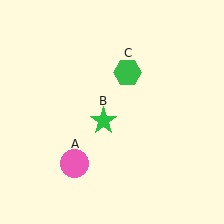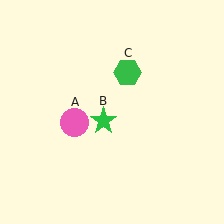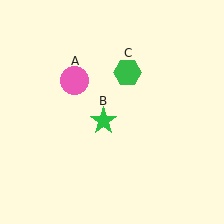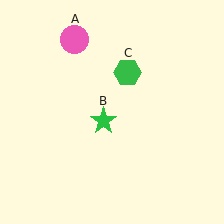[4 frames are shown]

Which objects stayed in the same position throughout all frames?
Green star (object B) and green hexagon (object C) remained stationary.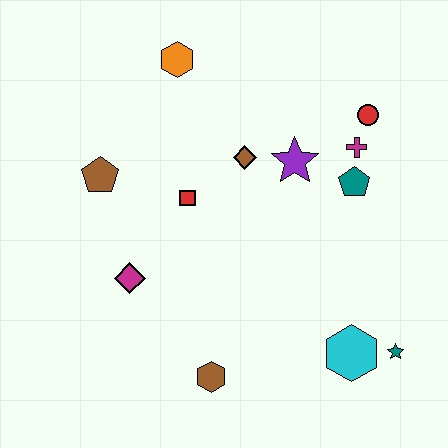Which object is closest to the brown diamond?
The purple star is closest to the brown diamond.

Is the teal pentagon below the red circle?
Yes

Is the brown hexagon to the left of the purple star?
Yes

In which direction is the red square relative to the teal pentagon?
The red square is to the left of the teal pentagon.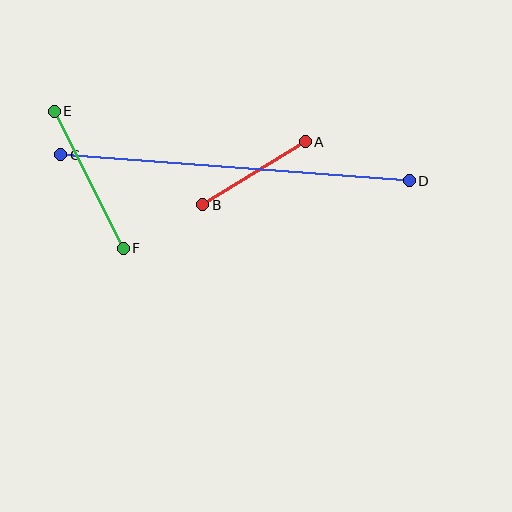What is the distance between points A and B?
The distance is approximately 120 pixels.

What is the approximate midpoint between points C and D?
The midpoint is at approximately (235, 168) pixels.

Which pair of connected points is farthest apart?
Points C and D are farthest apart.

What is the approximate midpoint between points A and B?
The midpoint is at approximately (254, 173) pixels.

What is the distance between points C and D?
The distance is approximately 350 pixels.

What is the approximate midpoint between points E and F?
The midpoint is at approximately (89, 180) pixels.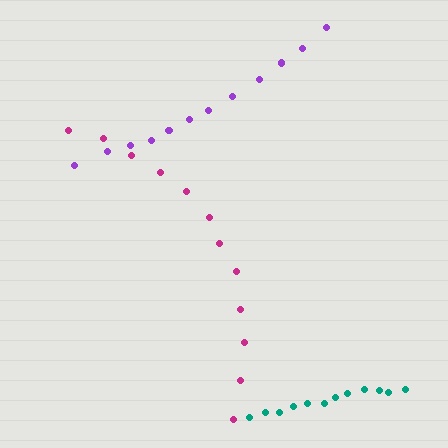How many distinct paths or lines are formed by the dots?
There are 3 distinct paths.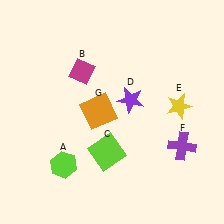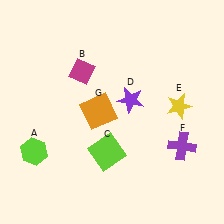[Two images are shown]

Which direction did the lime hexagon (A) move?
The lime hexagon (A) moved left.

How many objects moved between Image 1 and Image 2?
1 object moved between the two images.